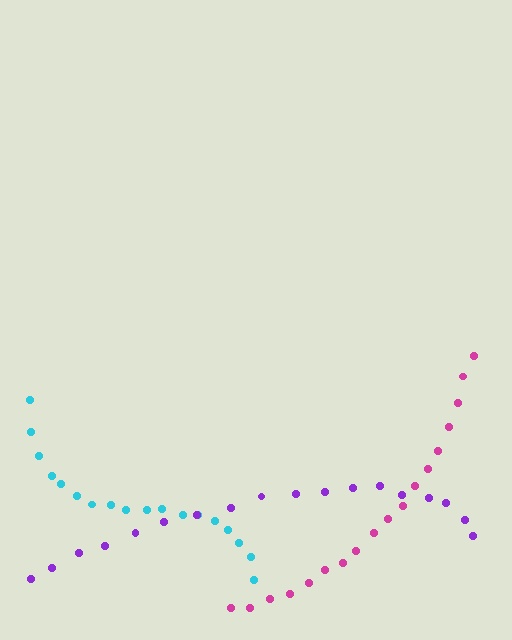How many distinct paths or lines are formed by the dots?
There are 3 distinct paths.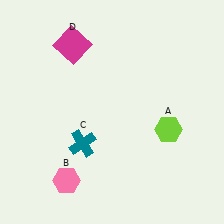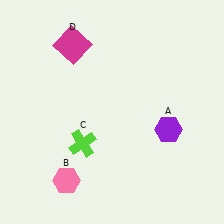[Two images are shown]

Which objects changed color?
A changed from lime to purple. C changed from teal to lime.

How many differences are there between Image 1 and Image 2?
There are 2 differences between the two images.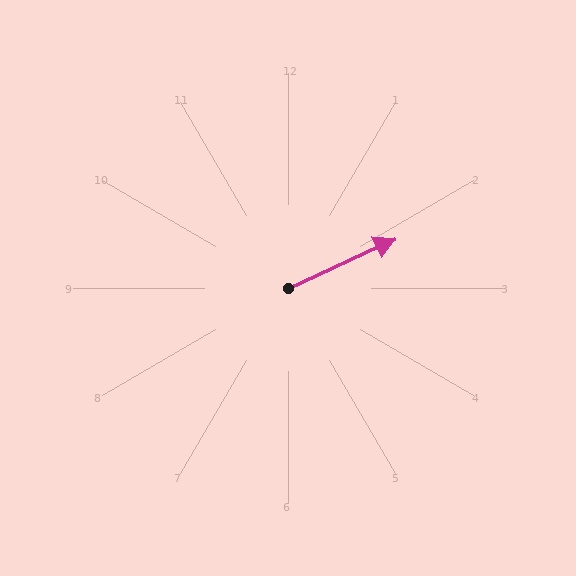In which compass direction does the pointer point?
Northeast.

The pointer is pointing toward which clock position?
Roughly 2 o'clock.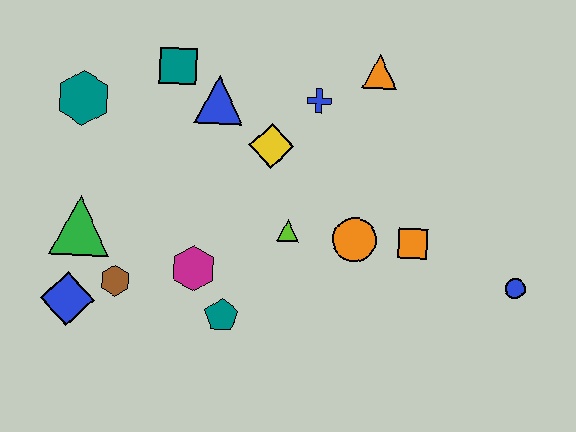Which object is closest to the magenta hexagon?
The teal pentagon is closest to the magenta hexagon.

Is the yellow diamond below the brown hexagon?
No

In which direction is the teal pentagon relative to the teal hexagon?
The teal pentagon is below the teal hexagon.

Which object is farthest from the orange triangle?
The blue diamond is farthest from the orange triangle.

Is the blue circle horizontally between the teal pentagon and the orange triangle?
No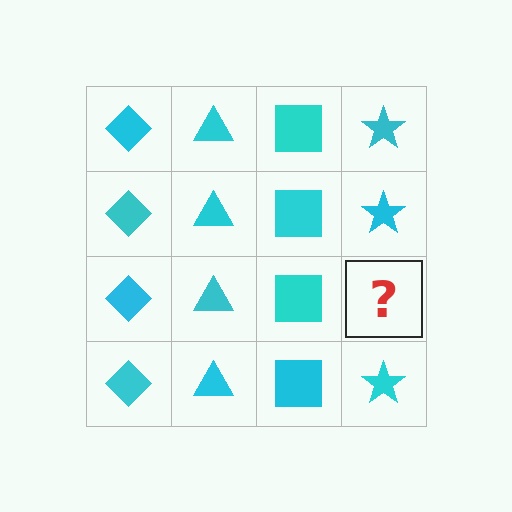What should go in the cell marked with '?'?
The missing cell should contain a cyan star.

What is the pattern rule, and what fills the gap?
The rule is that each column has a consistent shape. The gap should be filled with a cyan star.